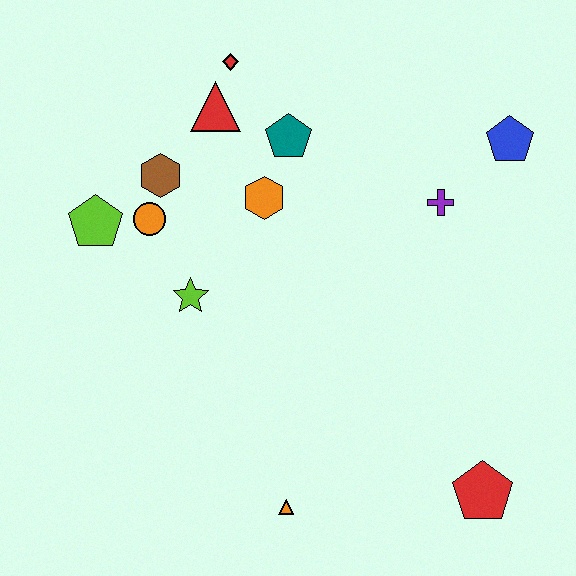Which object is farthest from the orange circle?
The red pentagon is farthest from the orange circle.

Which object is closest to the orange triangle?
The red pentagon is closest to the orange triangle.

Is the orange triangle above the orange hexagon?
No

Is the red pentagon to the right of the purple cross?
Yes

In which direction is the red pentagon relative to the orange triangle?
The red pentagon is to the right of the orange triangle.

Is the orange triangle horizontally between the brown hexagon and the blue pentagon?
Yes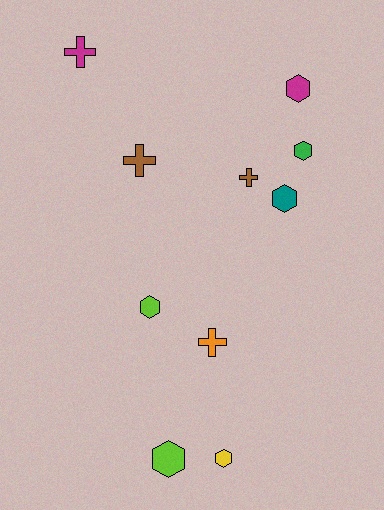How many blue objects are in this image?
There are no blue objects.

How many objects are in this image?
There are 10 objects.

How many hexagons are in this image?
There are 6 hexagons.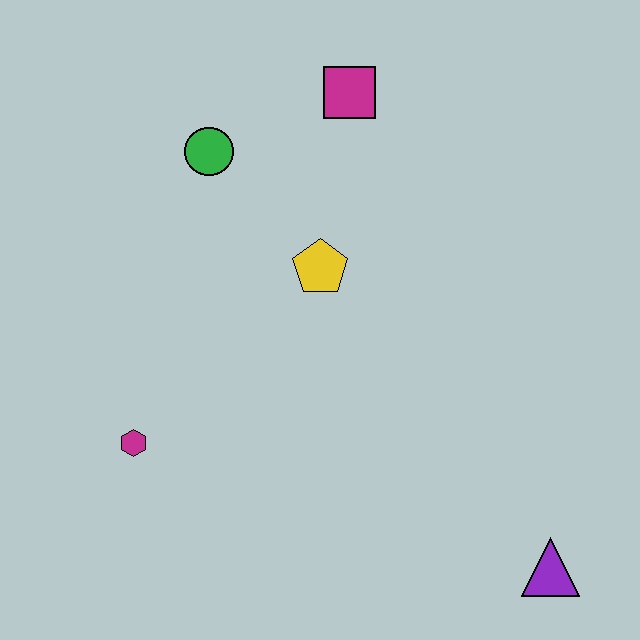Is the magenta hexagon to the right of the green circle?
No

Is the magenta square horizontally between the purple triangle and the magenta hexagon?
Yes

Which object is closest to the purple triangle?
The yellow pentagon is closest to the purple triangle.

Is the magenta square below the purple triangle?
No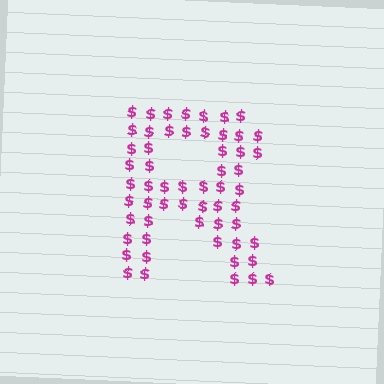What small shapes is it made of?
It is made of small dollar signs.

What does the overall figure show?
The overall figure shows the letter R.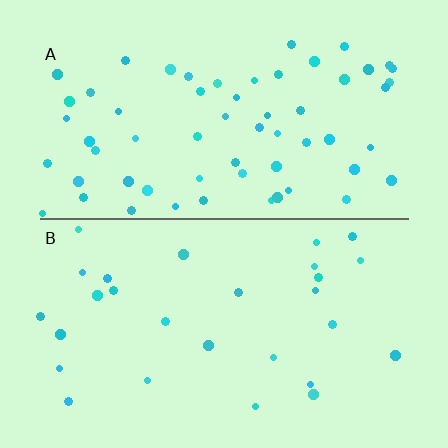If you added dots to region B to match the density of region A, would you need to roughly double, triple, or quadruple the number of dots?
Approximately double.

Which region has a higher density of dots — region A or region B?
A (the top).